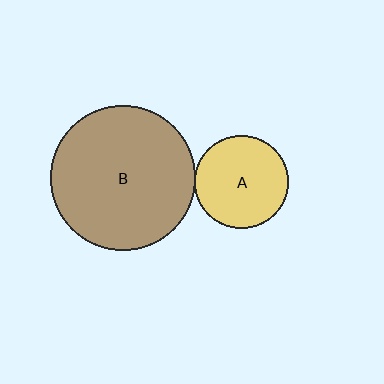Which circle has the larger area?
Circle B (brown).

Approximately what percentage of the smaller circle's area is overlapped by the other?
Approximately 5%.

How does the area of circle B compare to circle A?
Approximately 2.4 times.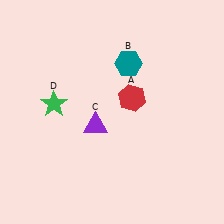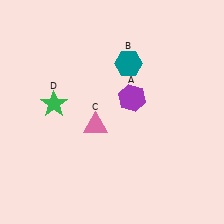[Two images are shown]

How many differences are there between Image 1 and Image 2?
There are 2 differences between the two images.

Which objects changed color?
A changed from red to purple. C changed from purple to pink.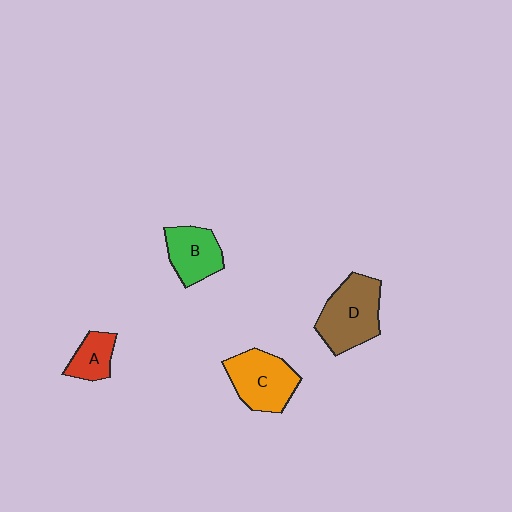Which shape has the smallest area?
Shape A (red).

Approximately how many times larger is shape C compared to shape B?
Approximately 1.3 times.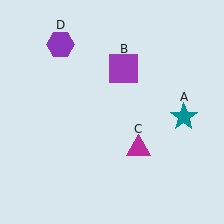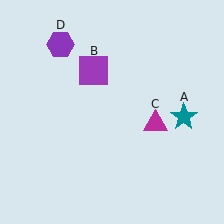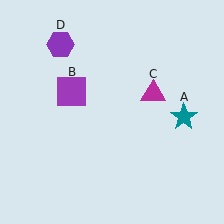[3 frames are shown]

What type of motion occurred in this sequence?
The purple square (object B), magenta triangle (object C) rotated counterclockwise around the center of the scene.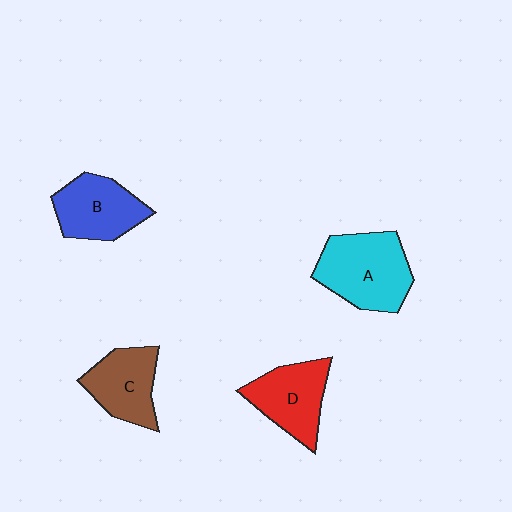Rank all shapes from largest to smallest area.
From largest to smallest: A (cyan), D (red), B (blue), C (brown).